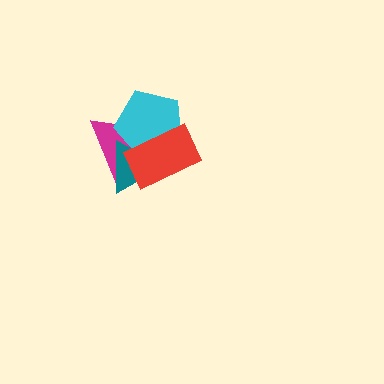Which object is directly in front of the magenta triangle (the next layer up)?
The cyan pentagon is directly in front of the magenta triangle.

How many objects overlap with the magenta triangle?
3 objects overlap with the magenta triangle.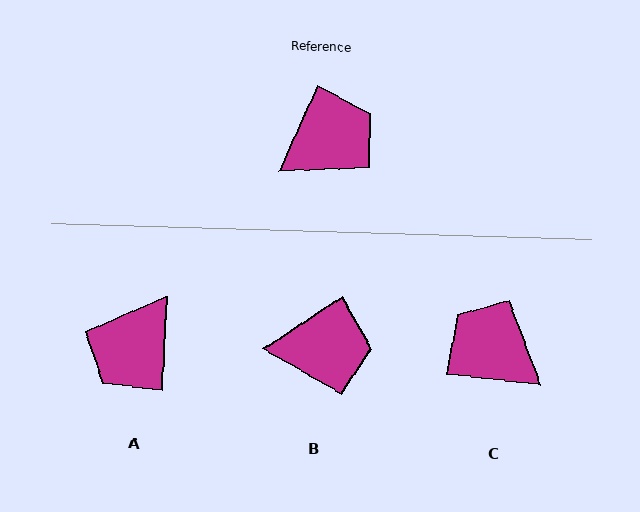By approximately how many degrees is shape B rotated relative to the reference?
Approximately 32 degrees clockwise.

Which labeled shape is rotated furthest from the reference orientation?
A, about 159 degrees away.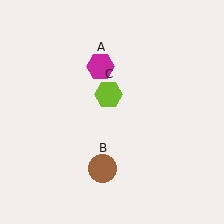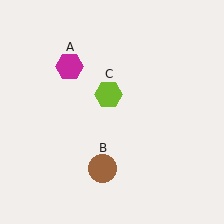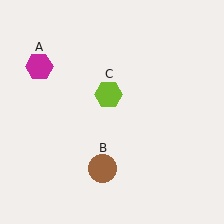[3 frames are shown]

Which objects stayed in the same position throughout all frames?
Brown circle (object B) and lime hexagon (object C) remained stationary.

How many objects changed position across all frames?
1 object changed position: magenta hexagon (object A).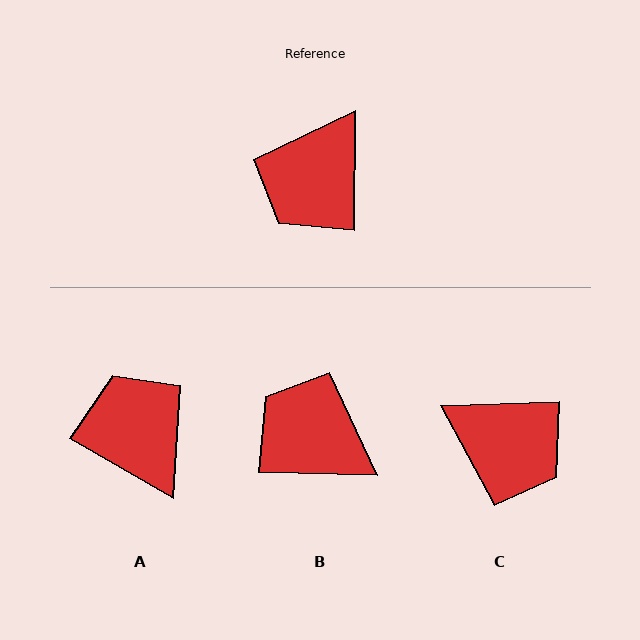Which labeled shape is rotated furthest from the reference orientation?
A, about 119 degrees away.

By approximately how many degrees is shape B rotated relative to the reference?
Approximately 91 degrees clockwise.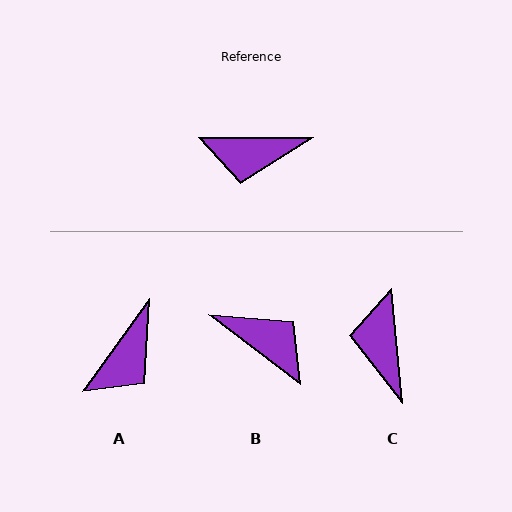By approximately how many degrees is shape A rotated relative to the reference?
Approximately 55 degrees counter-clockwise.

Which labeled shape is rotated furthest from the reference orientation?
B, about 143 degrees away.